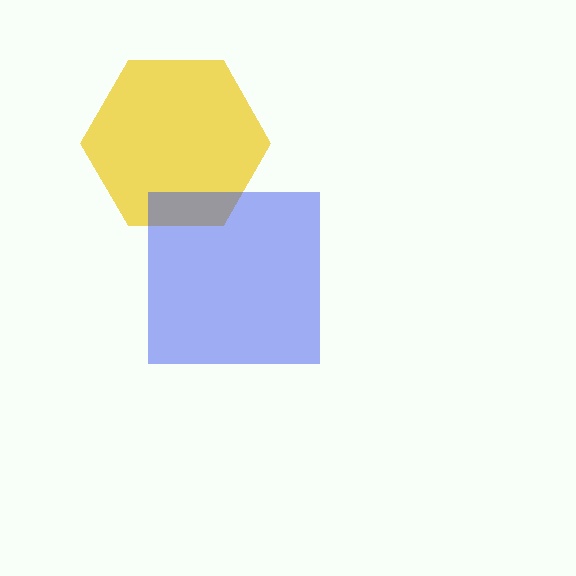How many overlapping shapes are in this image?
There are 2 overlapping shapes in the image.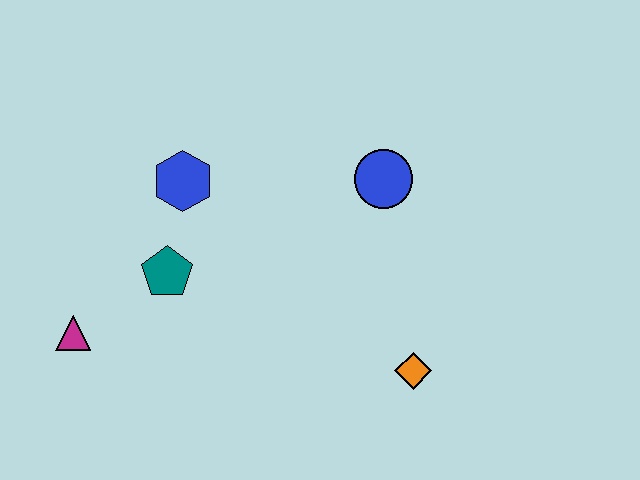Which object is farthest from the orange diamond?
The magenta triangle is farthest from the orange diamond.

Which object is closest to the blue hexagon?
The teal pentagon is closest to the blue hexagon.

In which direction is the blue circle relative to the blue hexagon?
The blue circle is to the right of the blue hexagon.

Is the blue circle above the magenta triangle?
Yes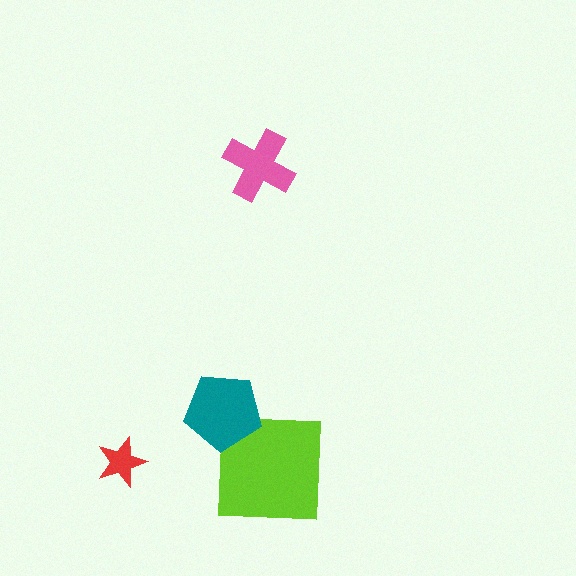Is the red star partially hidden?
No, no other shape covers it.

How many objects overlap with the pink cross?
0 objects overlap with the pink cross.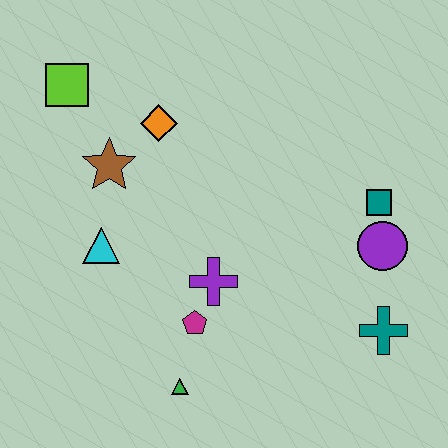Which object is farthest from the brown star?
The teal cross is farthest from the brown star.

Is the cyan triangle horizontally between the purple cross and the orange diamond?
No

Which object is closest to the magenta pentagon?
The purple cross is closest to the magenta pentagon.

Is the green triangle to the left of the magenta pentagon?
Yes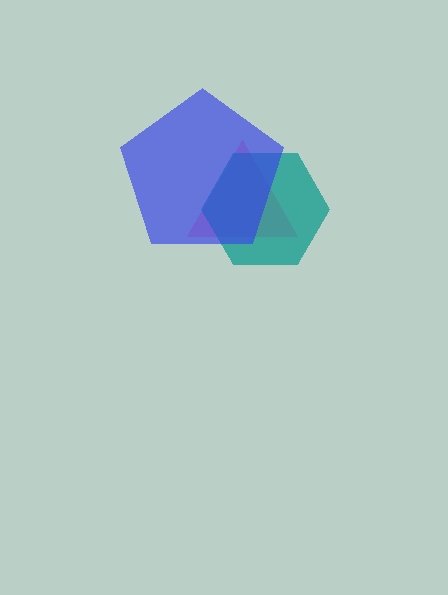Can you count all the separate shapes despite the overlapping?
Yes, there are 3 separate shapes.